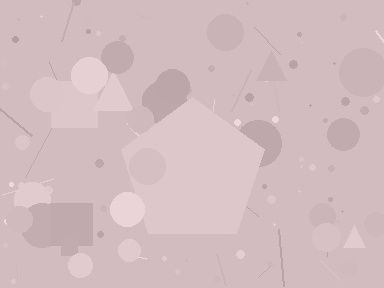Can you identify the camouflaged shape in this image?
The camouflaged shape is a pentagon.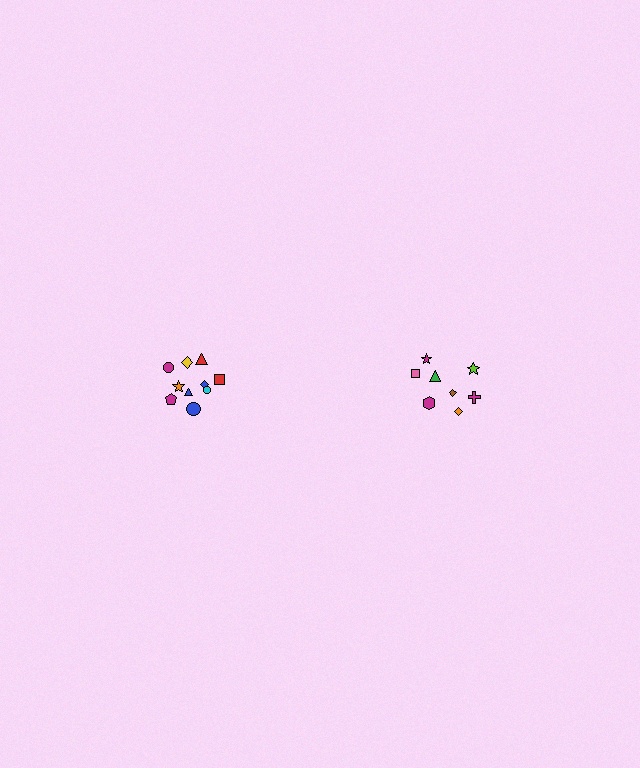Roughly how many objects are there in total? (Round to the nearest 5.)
Roughly 20 objects in total.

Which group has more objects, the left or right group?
The left group.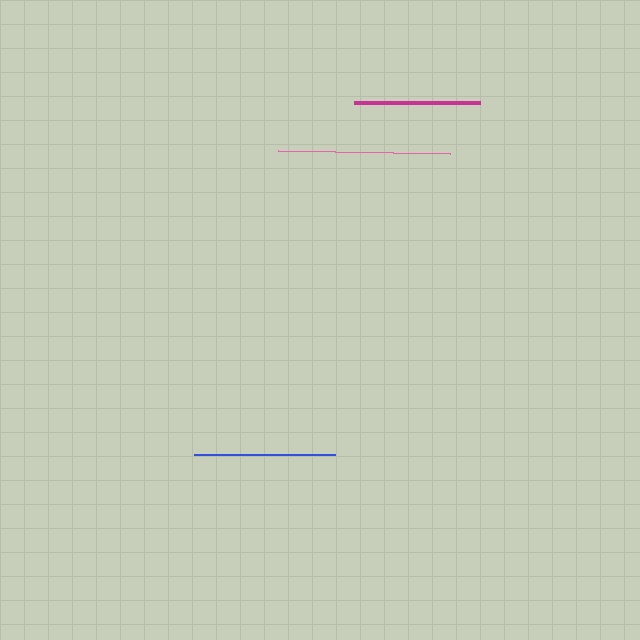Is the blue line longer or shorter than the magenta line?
The blue line is longer than the magenta line.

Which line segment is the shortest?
The magenta line is the shortest at approximately 126 pixels.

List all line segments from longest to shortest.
From longest to shortest: pink, blue, magenta.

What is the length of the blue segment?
The blue segment is approximately 141 pixels long.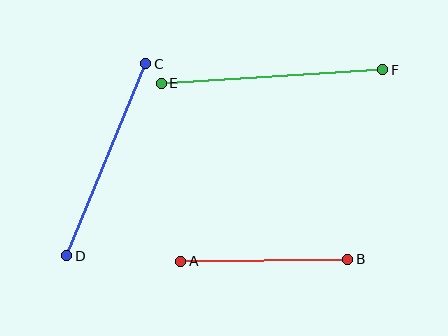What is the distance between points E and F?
The distance is approximately 222 pixels.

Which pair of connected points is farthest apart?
Points E and F are farthest apart.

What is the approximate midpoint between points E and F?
The midpoint is at approximately (272, 77) pixels.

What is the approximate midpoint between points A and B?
The midpoint is at approximately (264, 260) pixels.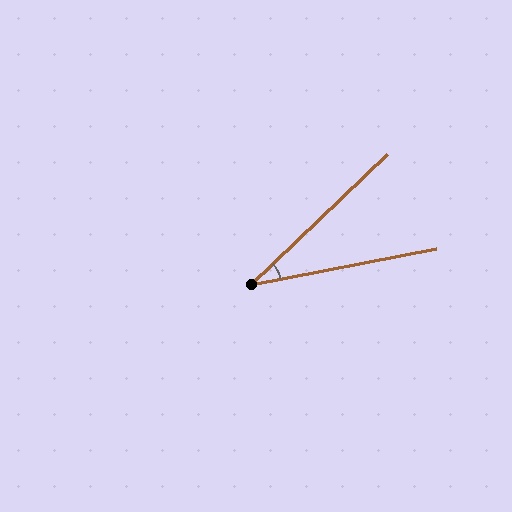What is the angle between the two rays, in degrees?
Approximately 33 degrees.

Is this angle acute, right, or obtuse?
It is acute.